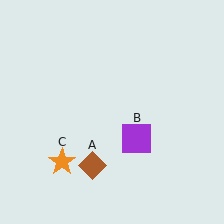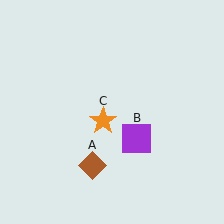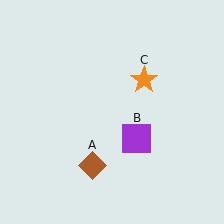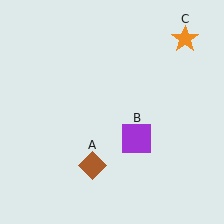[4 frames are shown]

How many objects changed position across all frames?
1 object changed position: orange star (object C).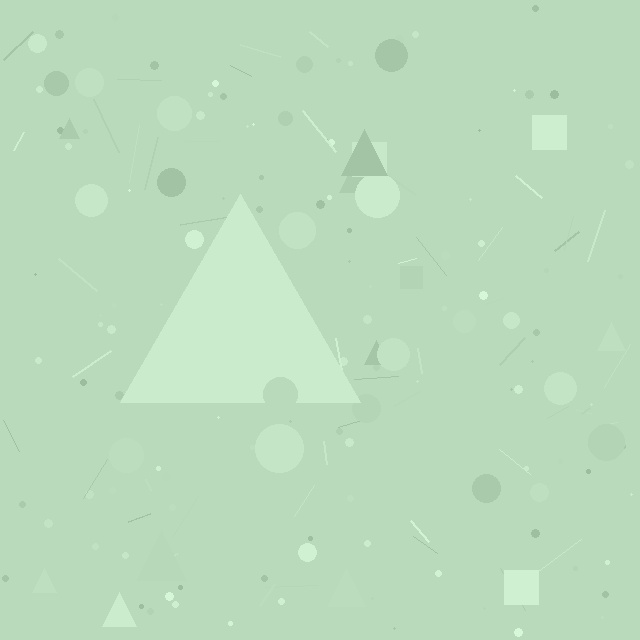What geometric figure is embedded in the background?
A triangle is embedded in the background.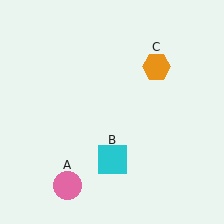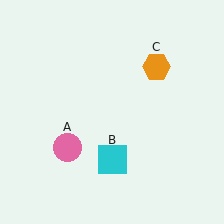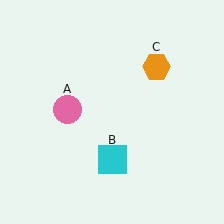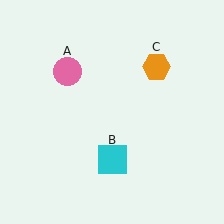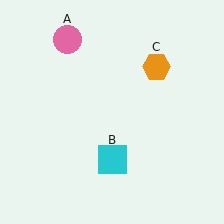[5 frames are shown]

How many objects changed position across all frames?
1 object changed position: pink circle (object A).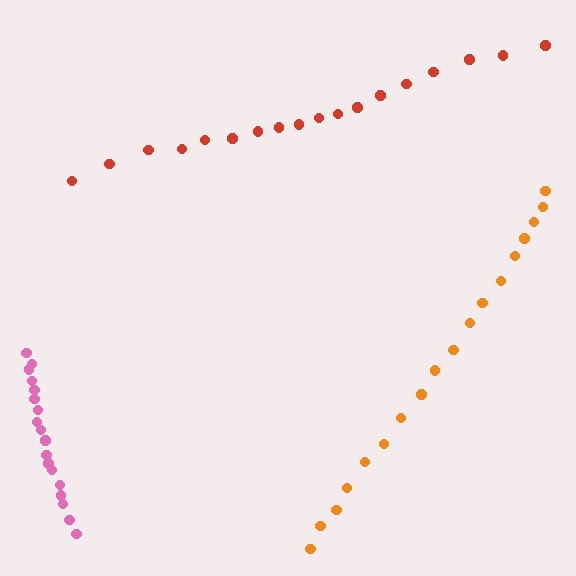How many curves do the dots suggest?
There are 3 distinct paths.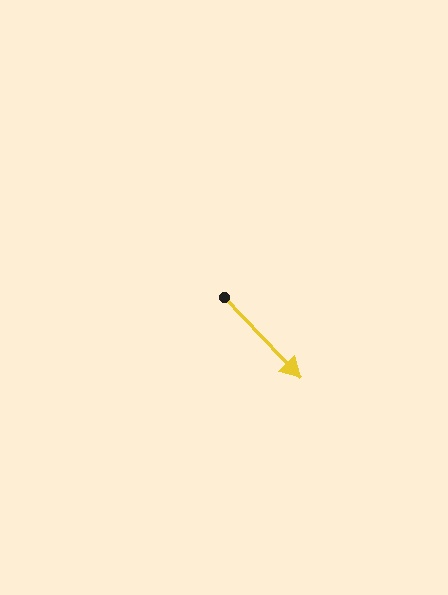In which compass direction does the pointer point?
Southeast.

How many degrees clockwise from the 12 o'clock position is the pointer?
Approximately 137 degrees.